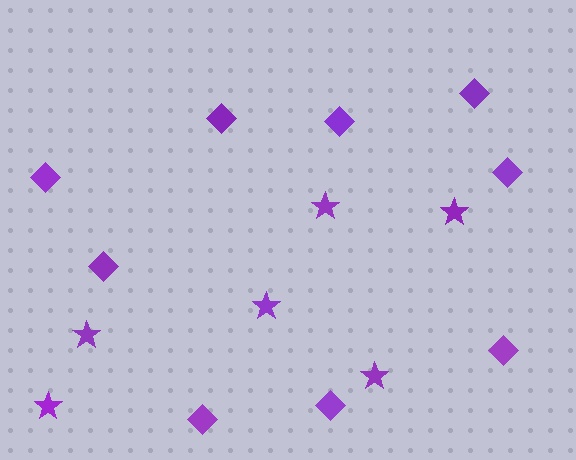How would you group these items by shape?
There are 2 groups: one group of stars (6) and one group of diamonds (9).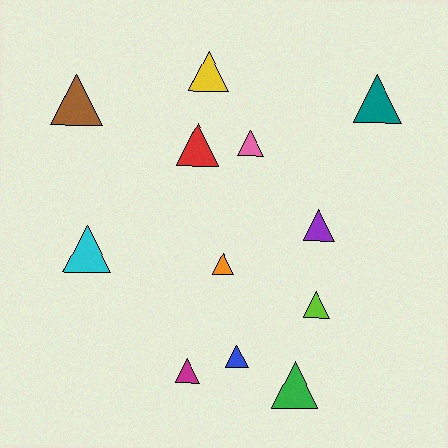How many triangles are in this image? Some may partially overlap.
There are 12 triangles.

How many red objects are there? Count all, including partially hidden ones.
There is 1 red object.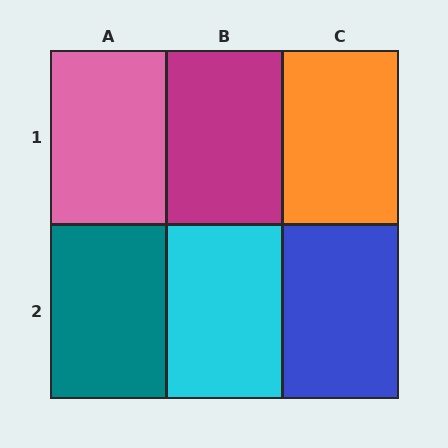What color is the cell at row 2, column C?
Blue.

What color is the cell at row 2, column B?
Cyan.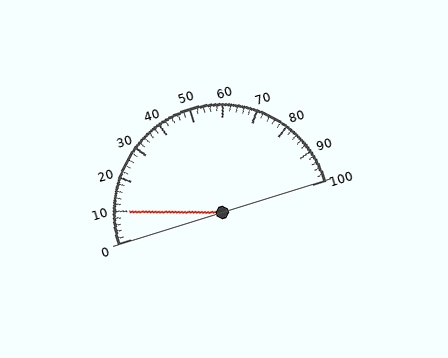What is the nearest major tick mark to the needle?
The nearest major tick mark is 10.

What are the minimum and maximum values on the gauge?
The gauge ranges from 0 to 100.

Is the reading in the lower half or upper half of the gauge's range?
The reading is in the lower half of the range (0 to 100).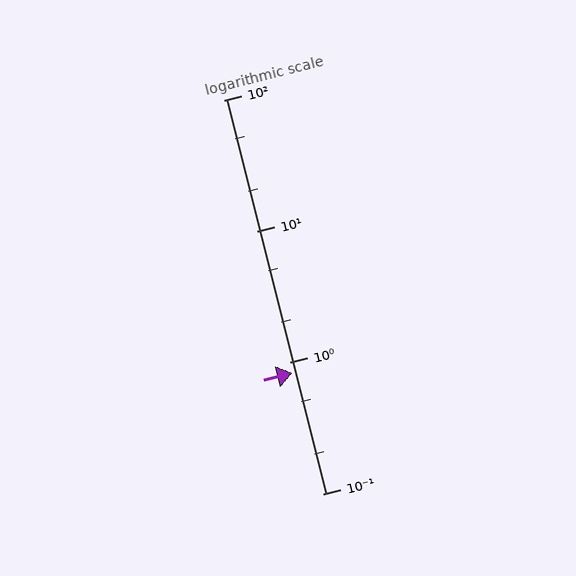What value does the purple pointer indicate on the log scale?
The pointer indicates approximately 0.83.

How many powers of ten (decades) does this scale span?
The scale spans 3 decades, from 0.1 to 100.